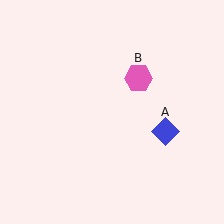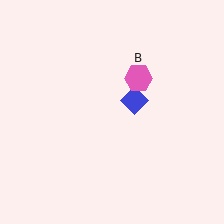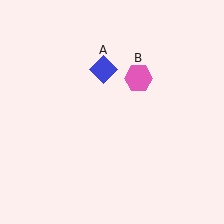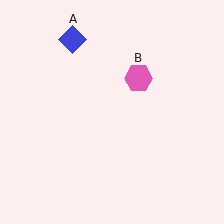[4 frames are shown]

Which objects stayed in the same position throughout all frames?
Pink hexagon (object B) remained stationary.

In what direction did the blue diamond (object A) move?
The blue diamond (object A) moved up and to the left.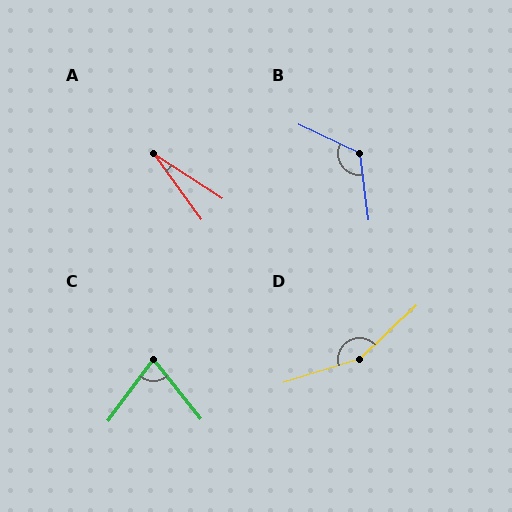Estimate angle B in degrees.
Approximately 123 degrees.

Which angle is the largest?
D, at approximately 154 degrees.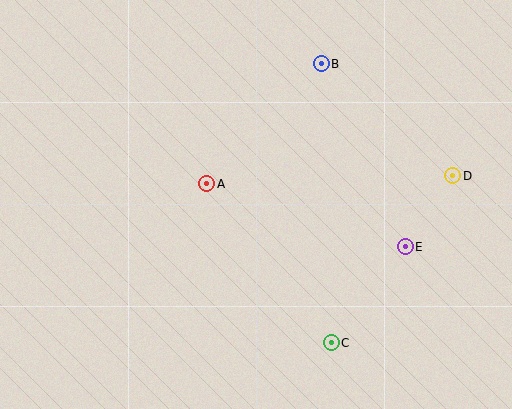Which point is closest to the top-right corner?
Point D is closest to the top-right corner.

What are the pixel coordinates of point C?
Point C is at (331, 343).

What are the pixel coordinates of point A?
Point A is at (207, 184).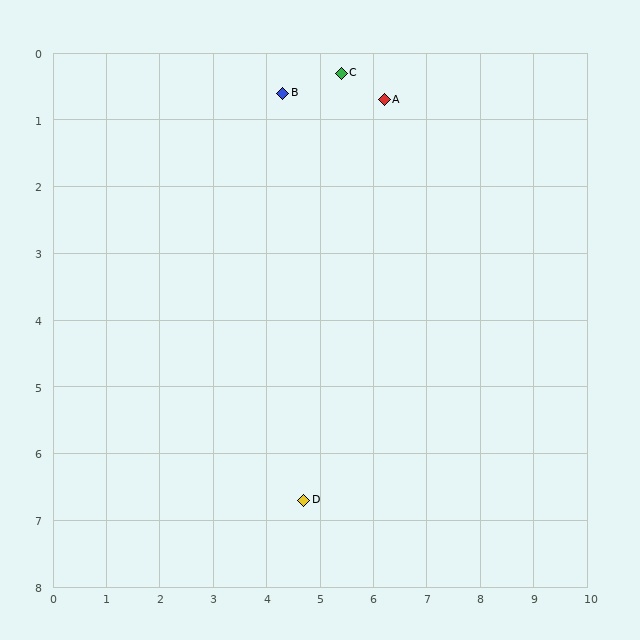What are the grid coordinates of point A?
Point A is at approximately (6.2, 0.7).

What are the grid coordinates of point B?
Point B is at approximately (4.3, 0.6).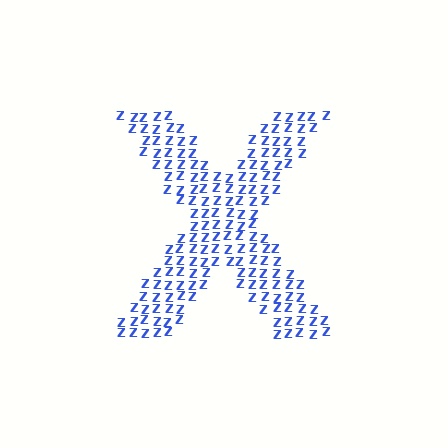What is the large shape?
The large shape is the letter X.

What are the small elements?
The small elements are letter Z's.